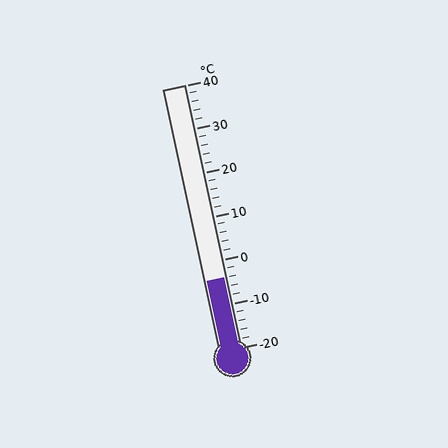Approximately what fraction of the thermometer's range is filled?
The thermometer is filled to approximately 25% of its range.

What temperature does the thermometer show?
The thermometer shows approximately -4°C.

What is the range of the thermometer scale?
The thermometer scale ranges from -20°C to 40°C.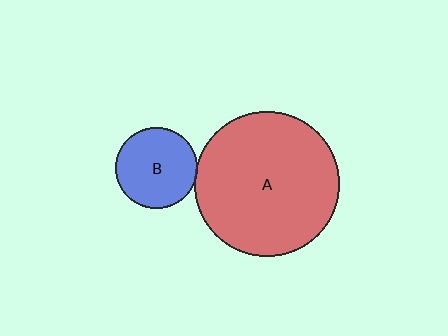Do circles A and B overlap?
Yes.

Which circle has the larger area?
Circle A (red).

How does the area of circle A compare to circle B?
Approximately 3.2 times.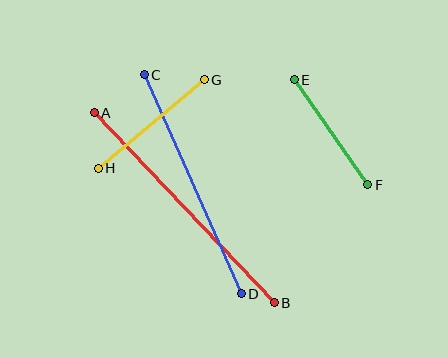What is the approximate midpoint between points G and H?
The midpoint is at approximately (151, 124) pixels.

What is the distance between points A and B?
The distance is approximately 262 pixels.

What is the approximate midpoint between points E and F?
The midpoint is at approximately (331, 132) pixels.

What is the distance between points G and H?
The distance is approximately 138 pixels.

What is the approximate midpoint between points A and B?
The midpoint is at approximately (184, 208) pixels.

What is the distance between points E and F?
The distance is approximately 128 pixels.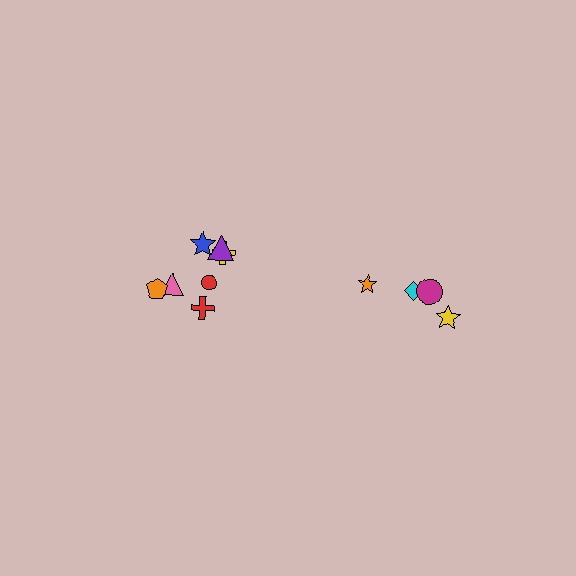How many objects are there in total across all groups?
There are 11 objects.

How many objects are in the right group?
There are 4 objects.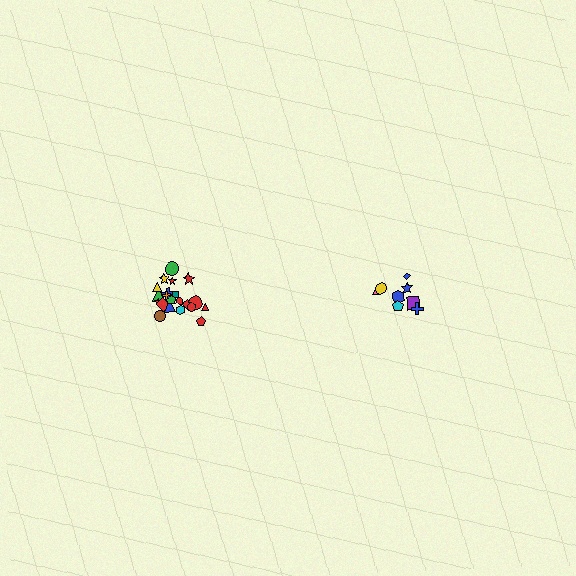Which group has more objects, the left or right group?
The left group.